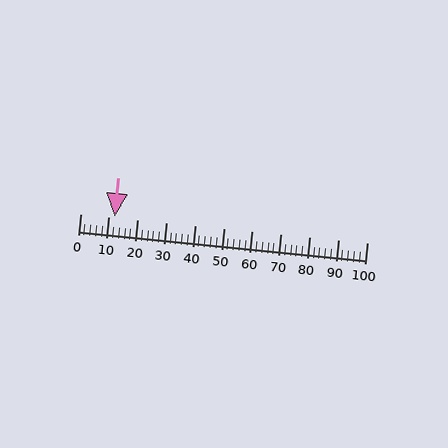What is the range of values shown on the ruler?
The ruler shows values from 0 to 100.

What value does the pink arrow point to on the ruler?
The pink arrow points to approximately 12.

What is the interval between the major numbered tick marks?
The major tick marks are spaced 10 units apart.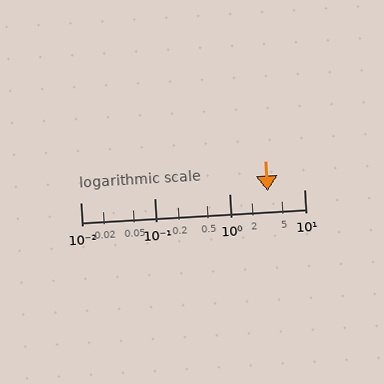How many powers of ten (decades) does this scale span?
The scale spans 3 decades, from 0.01 to 10.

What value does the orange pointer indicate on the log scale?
The pointer indicates approximately 3.2.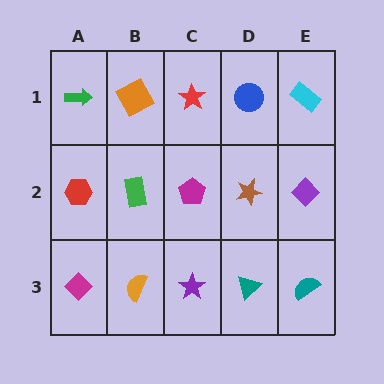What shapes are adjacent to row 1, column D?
A brown star (row 2, column D), a red star (row 1, column C), a cyan rectangle (row 1, column E).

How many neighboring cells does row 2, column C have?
4.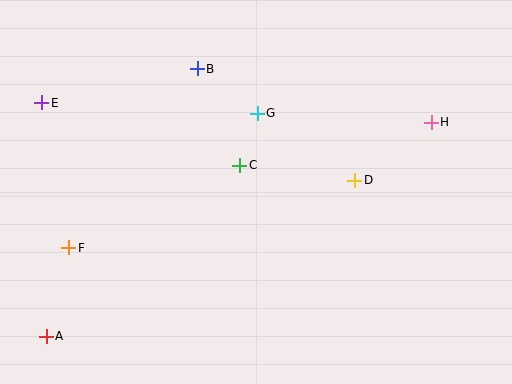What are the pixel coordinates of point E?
Point E is at (42, 103).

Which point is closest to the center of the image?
Point C at (240, 165) is closest to the center.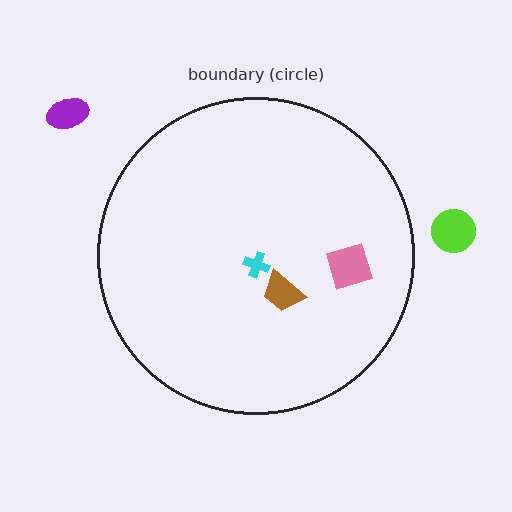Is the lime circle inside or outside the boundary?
Outside.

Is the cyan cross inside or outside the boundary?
Inside.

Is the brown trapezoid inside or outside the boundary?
Inside.